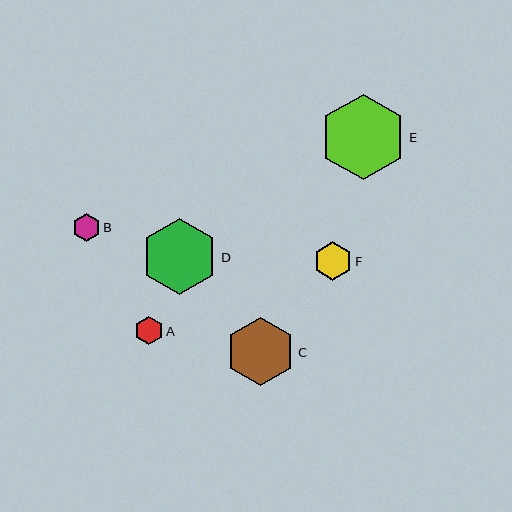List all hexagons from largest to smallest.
From largest to smallest: E, D, C, F, A, B.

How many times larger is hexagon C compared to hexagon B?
Hexagon C is approximately 2.4 times the size of hexagon B.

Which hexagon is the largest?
Hexagon E is the largest with a size of approximately 86 pixels.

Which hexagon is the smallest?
Hexagon B is the smallest with a size of approximately 28 pixels.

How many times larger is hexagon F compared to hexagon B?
Hexagon F is approximately 1.4 times the size of hexagon B.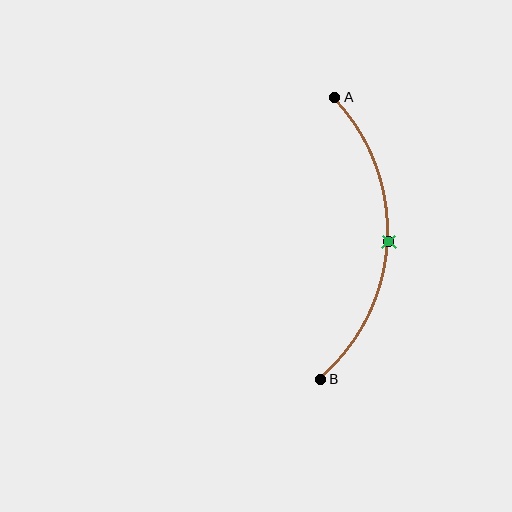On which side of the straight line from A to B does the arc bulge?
The arc bulges to the right of the straight line connecting A and B.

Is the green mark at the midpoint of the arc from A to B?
Yes. The green mark lies on the arc at equal arc-length from both A and B — it is the arc midpoint.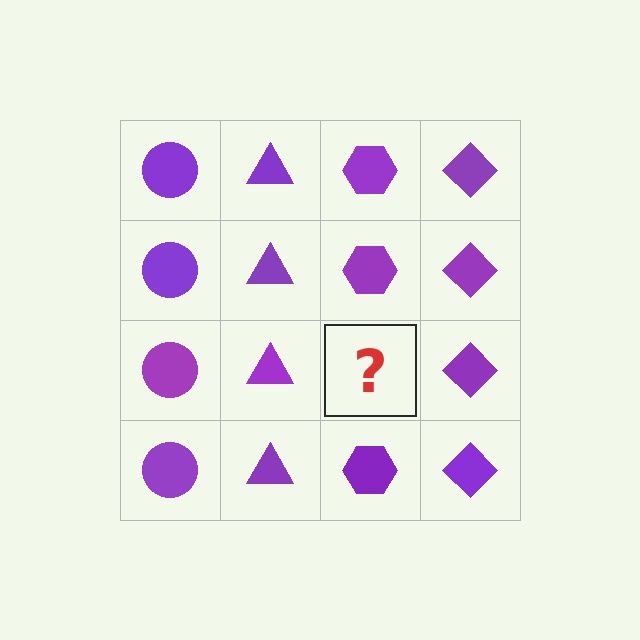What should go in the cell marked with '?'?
The missing cell should contain a purple hexagon.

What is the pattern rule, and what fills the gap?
The rule is that each column has a consistent shape. The gap should be filled with a purple hexagon.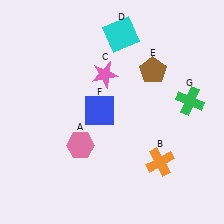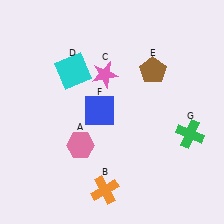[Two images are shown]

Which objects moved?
The objects that moved are: the orange cross (B), the cyan square (D), the green cross (G).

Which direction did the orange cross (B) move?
The orange cross (B) moved left.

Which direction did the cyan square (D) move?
The cyan square (D) moved left.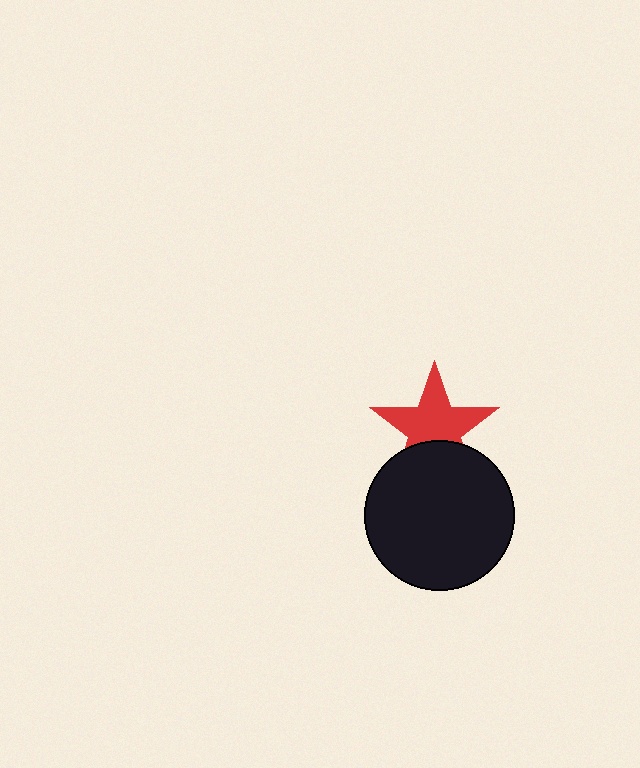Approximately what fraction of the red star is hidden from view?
Roughly 32% of the red star is hidden behind the black circle.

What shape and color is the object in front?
The object in front is a black circle.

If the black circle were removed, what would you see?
You would see the complete red star.